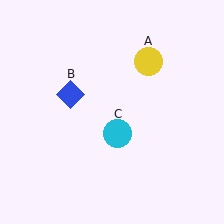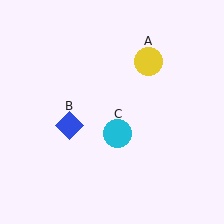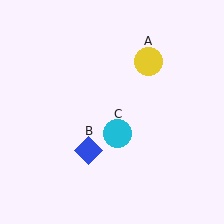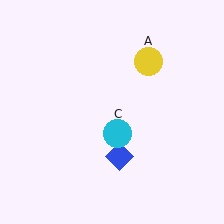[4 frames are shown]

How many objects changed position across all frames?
1 object changed position: blue diamond (object B).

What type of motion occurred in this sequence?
The blue diamond (object B) rotated counterclockwise around the center of the scene.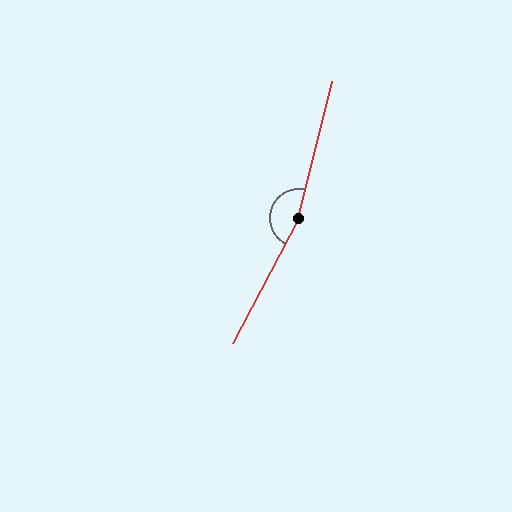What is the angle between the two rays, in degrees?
Approximately 166 degrees.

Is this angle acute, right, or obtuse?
It is obtuse.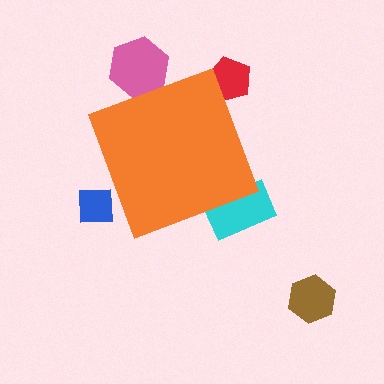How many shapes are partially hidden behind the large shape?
4 shapes are partially hidden.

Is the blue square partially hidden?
Yes, the blue square is partially hidden behind the orange diamond.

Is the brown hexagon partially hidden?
No, the brown hexagon is fully visible.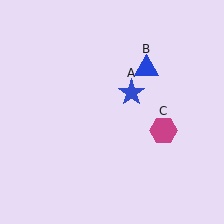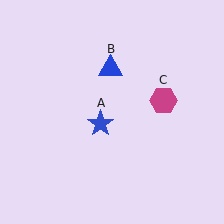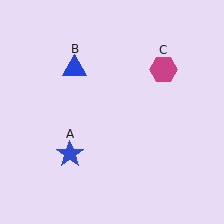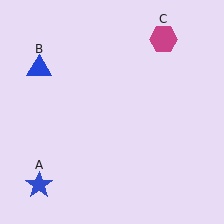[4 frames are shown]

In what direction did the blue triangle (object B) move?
The blue triangle (object B) moved left.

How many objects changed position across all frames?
3 objects changed position: blue star (object A), blue triangle (object B), magenta hexagon (object C).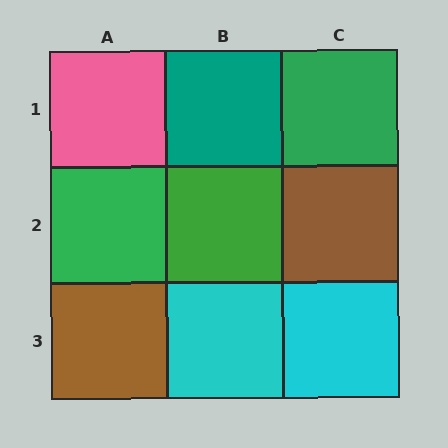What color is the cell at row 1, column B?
Teal.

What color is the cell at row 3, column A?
Brown.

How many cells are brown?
2 cells are brown.